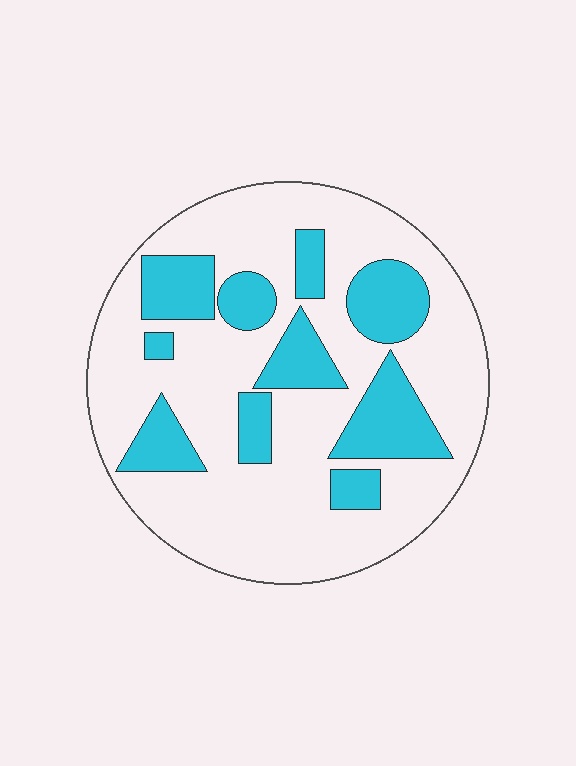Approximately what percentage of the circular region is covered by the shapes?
Approximately 30%.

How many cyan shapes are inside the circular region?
10.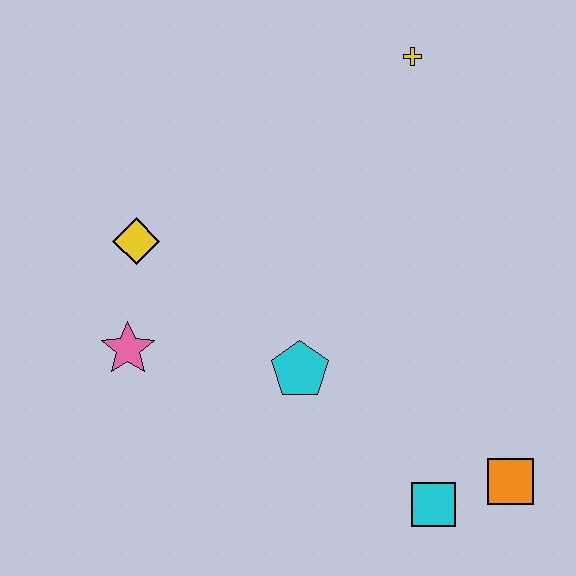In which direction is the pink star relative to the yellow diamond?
The pink star is below the yellow diamond.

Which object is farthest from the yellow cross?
The cyan square is farthest from the yellow cross.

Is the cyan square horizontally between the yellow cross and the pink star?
No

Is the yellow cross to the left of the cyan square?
Yes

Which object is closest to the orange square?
The cyan square is closest to the orange square.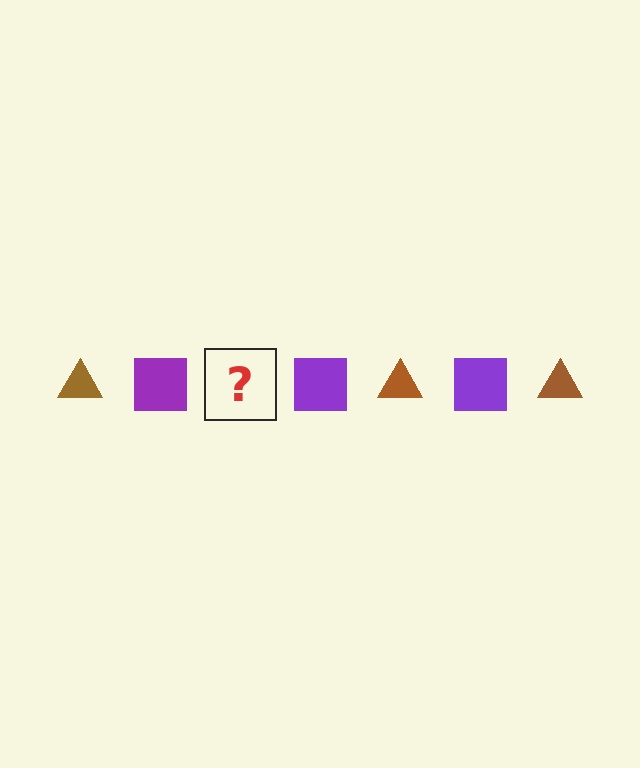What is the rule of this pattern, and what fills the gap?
The rule is that the pattern alternates between brown triangle and purple square. The gap should be filled with a brown triangle.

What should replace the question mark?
The question mark should be replaced with a brown triangle.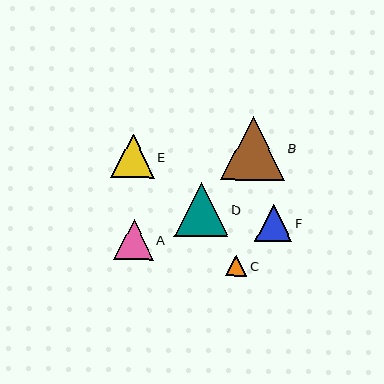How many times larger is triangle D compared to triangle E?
Triangle D is approximately 1.2 times the size of triangle E.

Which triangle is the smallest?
Triangle C is the smallest with a size of approximately 21 pixels.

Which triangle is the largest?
Triangle B is the largest with a size of approximately 63 pixels.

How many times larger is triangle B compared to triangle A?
Triangle B is approximately 1.6 times the size of triangle A.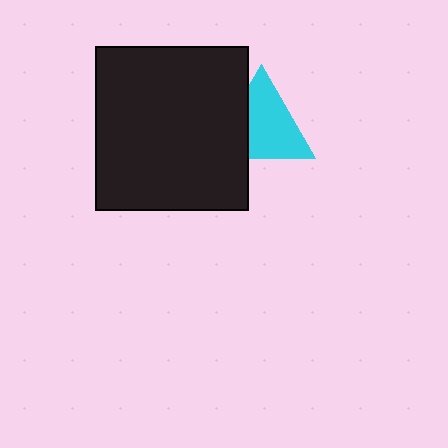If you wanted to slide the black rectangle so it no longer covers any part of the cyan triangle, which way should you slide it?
Slide it left — that is the most direct way to separate the two shapes.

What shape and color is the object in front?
The object in front is a black rectangle.